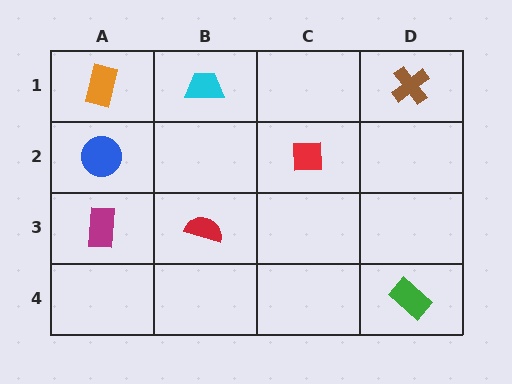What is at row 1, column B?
A cyan trapezoid.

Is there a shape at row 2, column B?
No, that cell is empty.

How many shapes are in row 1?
3 shapes.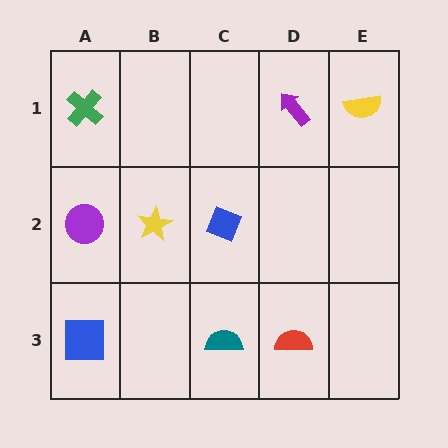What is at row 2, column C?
A blue diamond.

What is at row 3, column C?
A teal semicircle.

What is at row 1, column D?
A purple arrow.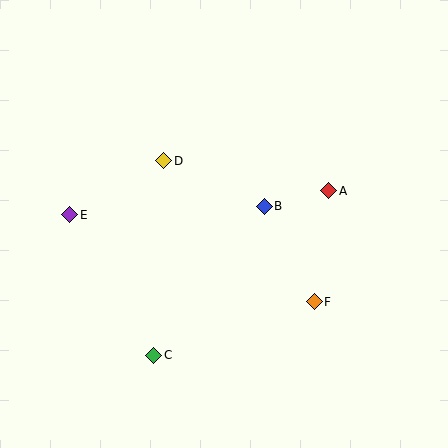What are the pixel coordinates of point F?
Point F is at (314, 302).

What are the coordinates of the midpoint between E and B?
The midpoint between E and B is at (167, 211).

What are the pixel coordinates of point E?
Point E is at (70, 215).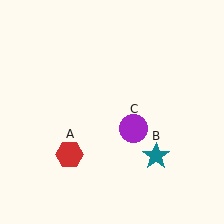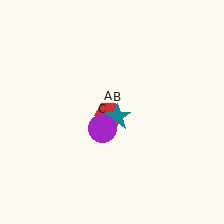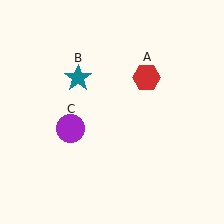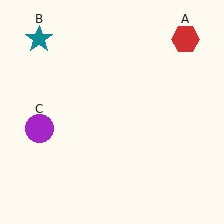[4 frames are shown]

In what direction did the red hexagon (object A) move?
The red hexagon (object A) moved up and to the right.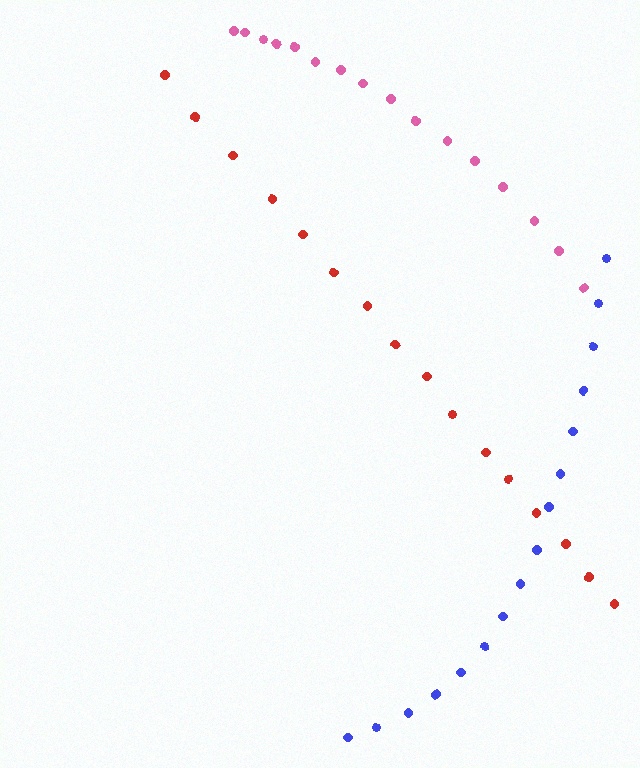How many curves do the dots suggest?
There are 3 distinct paths.